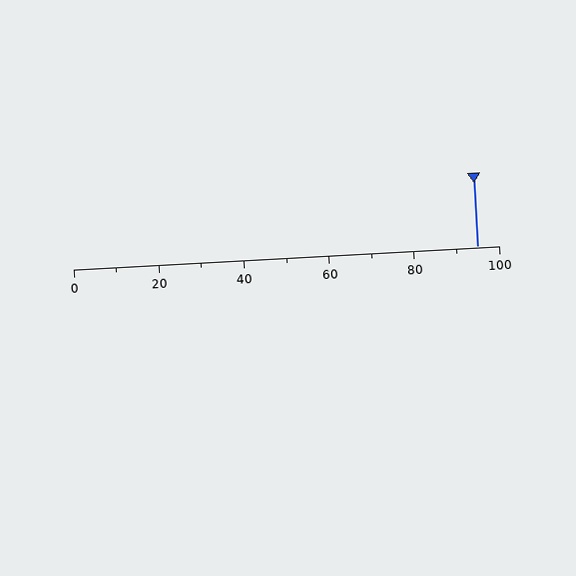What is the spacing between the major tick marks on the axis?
The major ticks are spaced 20 apart.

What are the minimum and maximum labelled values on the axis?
The axis runs from 0 to 100.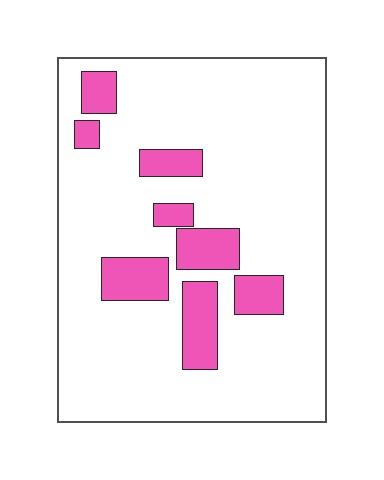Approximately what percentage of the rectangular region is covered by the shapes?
Approximately 15%.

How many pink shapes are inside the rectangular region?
8.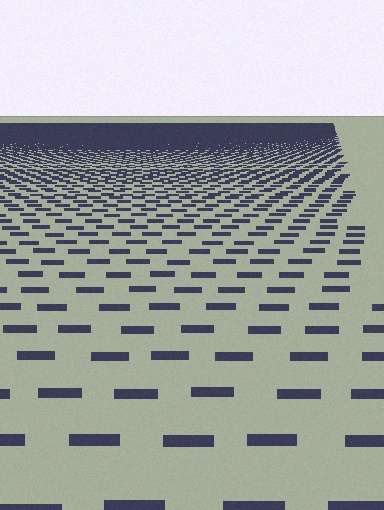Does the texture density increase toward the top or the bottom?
Density increases toward the top.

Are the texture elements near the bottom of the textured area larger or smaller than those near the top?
Larger. Near the bottom, elements are closer to the viewer and appear at a bigger on-screen size.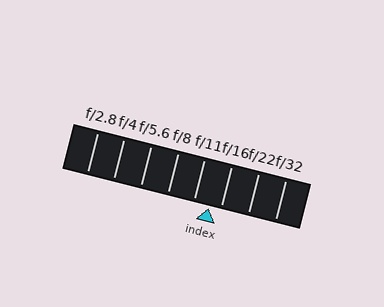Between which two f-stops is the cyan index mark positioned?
The index mark is between f/11 and f/16.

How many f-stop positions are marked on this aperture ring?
There are 8 f-stop positions marked.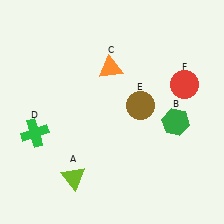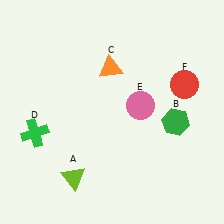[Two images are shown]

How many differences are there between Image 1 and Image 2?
There is 1 difference between the two images.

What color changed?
The circle (E) changed from brown in Image 1 to pink in Image 2.